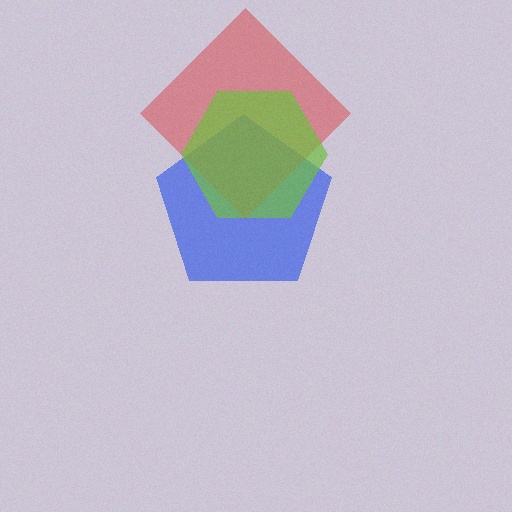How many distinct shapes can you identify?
There are 3 distinct shapes: a blue pentagon, a red diamond, a lime hexagon.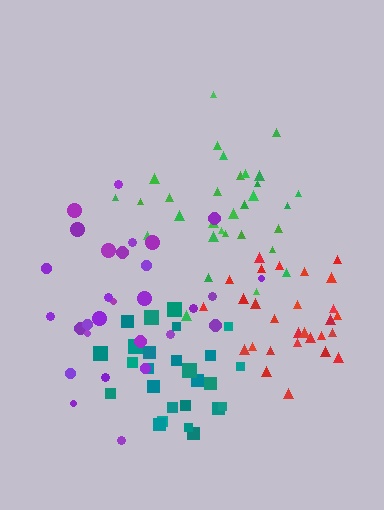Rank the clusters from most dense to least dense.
red, teal, green, purple.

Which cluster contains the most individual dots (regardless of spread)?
Green (31).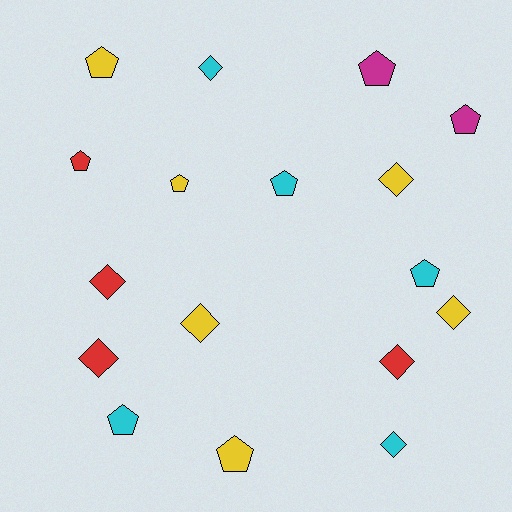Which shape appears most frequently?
Pentagon, with 9 objects.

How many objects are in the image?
There are 17 objects.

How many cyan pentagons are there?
There are 3 cyan pentagons.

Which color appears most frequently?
Yellow, with 6 objects.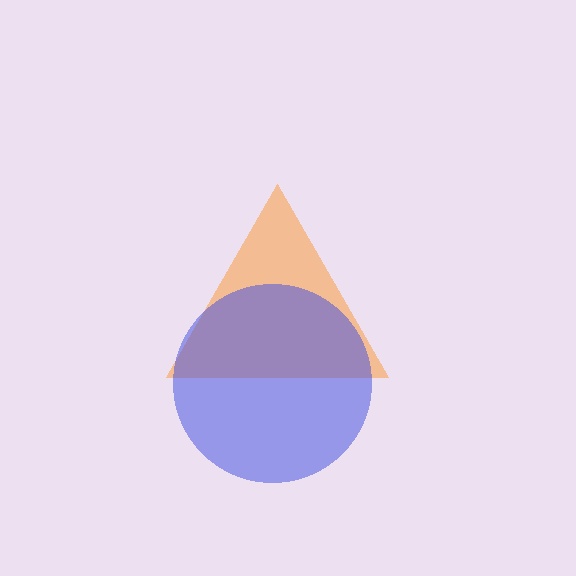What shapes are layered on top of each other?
The layered shapes are: an orange triangle, a blue circle.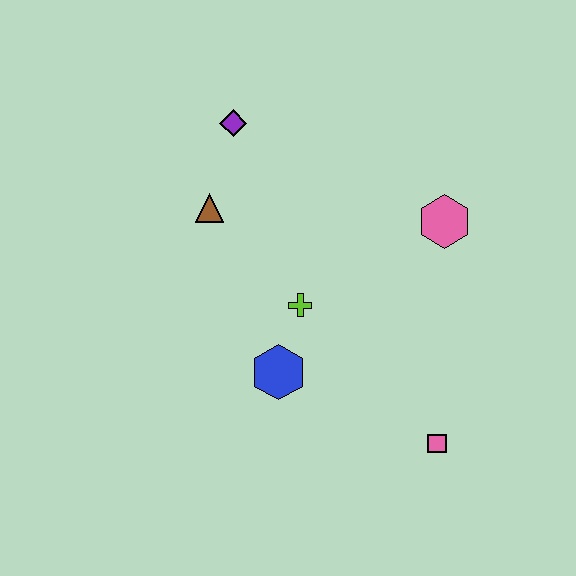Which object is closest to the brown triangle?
The purple diamond is closest to the brown triangle.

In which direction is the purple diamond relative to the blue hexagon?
The purple diamond is above the blue hexagon.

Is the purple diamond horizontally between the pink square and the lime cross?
No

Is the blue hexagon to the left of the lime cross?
Yes